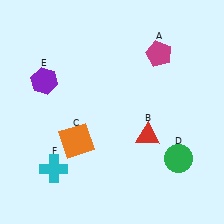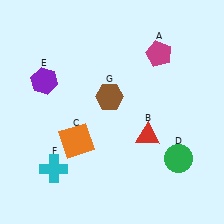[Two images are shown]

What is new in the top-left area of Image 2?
A brown hexagon (G) was added in the top-left area of Image 2.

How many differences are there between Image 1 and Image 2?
There is 1 difference between the two images.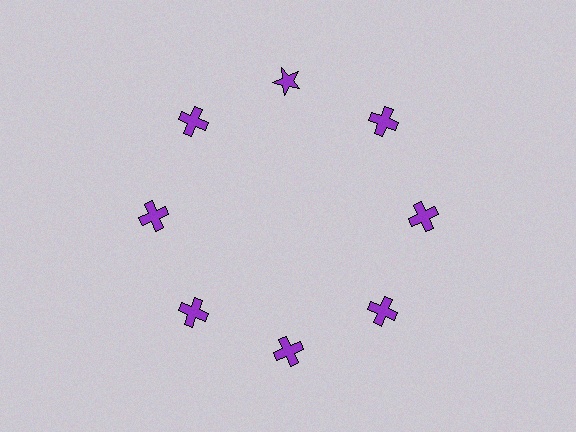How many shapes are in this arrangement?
There are 8 shapes arranged in a ring pattern.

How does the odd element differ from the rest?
It has a different shape: star instead of cross.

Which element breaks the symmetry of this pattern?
The purple star at roughly the 12 o'clock position breaks the symmetry. All other shapes are purple crosses.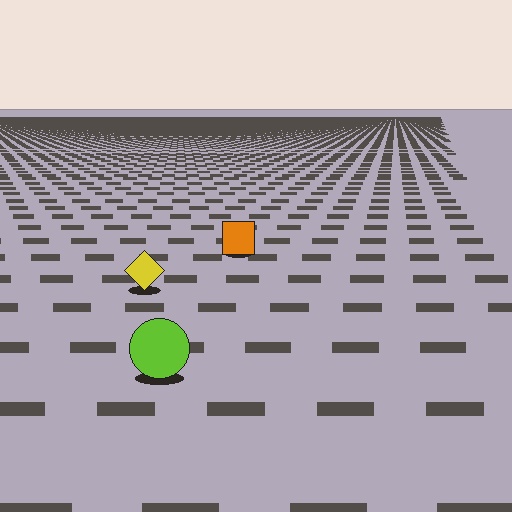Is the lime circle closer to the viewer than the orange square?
Yes. The lime circle is closer — you can tell from the texture gradient: the ground texture is coarser near it.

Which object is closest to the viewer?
The lime circle is closest. The texture marks near it are larger and more spread out.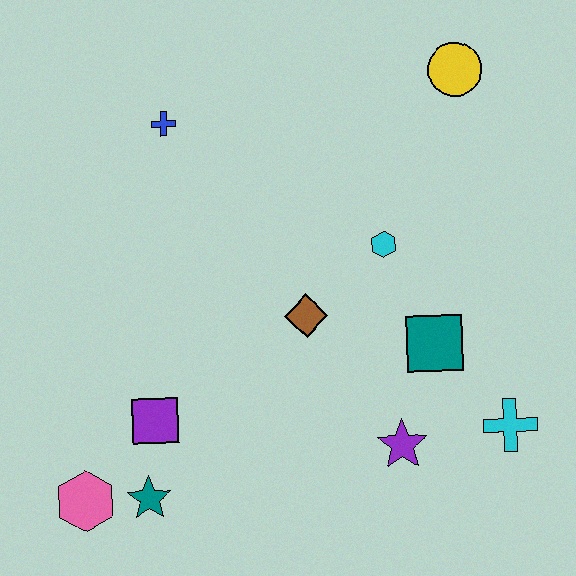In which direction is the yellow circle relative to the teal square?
The yellow circle is above the teal square.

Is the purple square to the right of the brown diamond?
No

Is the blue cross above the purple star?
Yes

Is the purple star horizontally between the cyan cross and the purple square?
Yes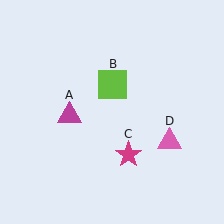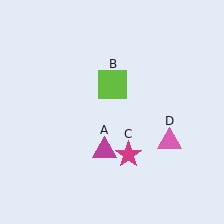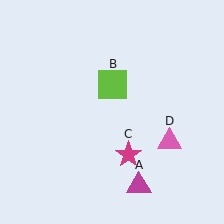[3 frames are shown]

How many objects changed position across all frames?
1 object changed position: magenta triangle (object A).